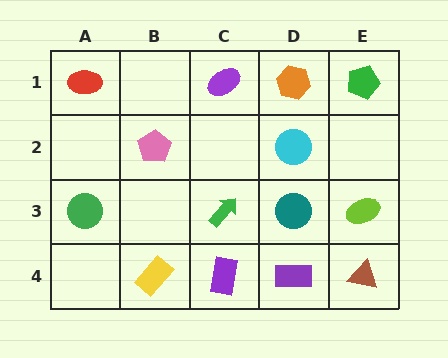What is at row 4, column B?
A yellow rectangle.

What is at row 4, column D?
A purple rectangle.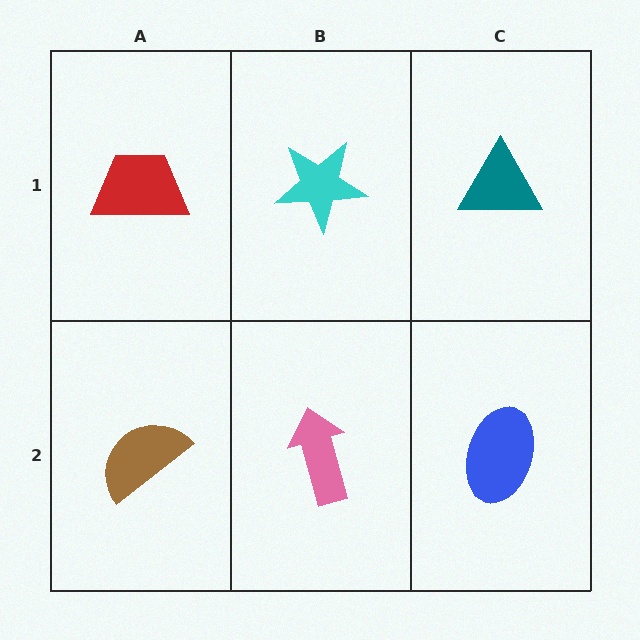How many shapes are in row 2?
3 shapes.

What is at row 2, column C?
A blue ellipse.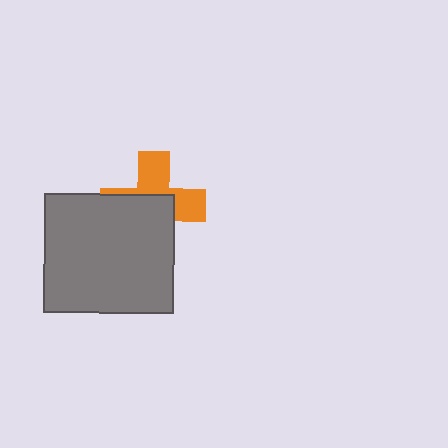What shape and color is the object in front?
The object in front is a gray rectangle.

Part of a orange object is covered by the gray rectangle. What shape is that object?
It is a cross.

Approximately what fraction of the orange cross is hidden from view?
Roughly 55% of the orange cross is hidden behind the gray rectangle.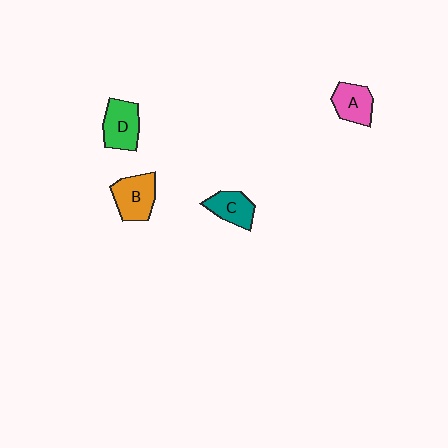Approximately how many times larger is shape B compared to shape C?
Approximately 1.3 times.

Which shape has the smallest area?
Shape C (teal).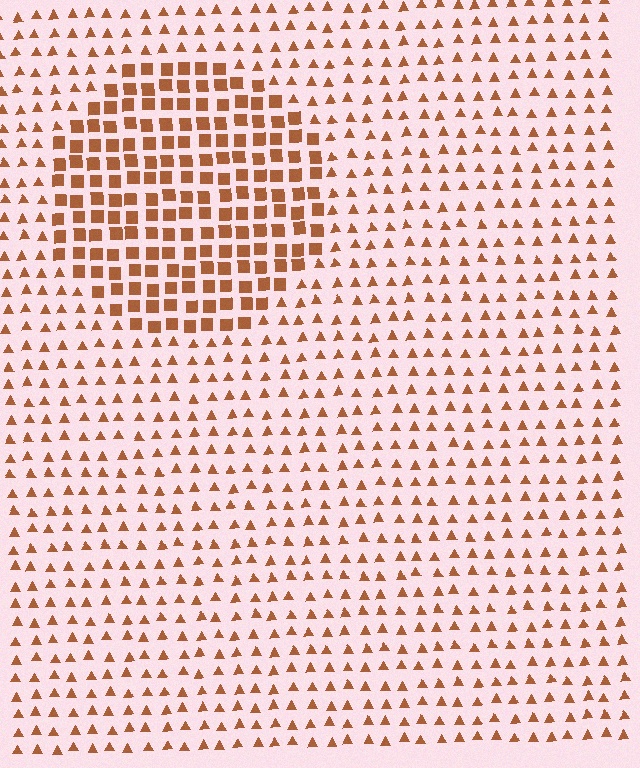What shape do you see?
I see a circle.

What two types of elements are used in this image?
The image uses squares inside the circle region and triangles outside it.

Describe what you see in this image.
The image is filled with small brown elements arranged in a uniform grid. A circle-shaped region contains squares, while the surrounding area contains triangles. The boundary is defined purely by the change in element shape.